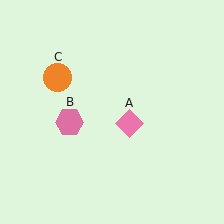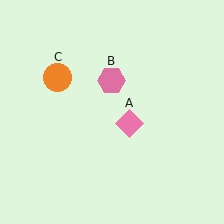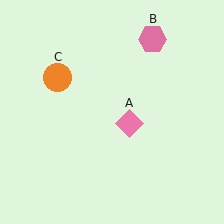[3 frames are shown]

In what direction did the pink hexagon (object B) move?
The pink hexagon (object B) moved up and to the right.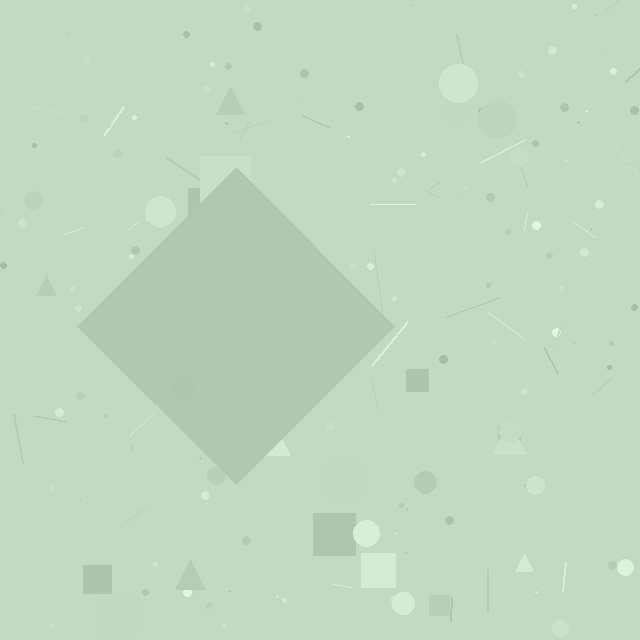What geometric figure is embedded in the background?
A diamond is embedded in the background.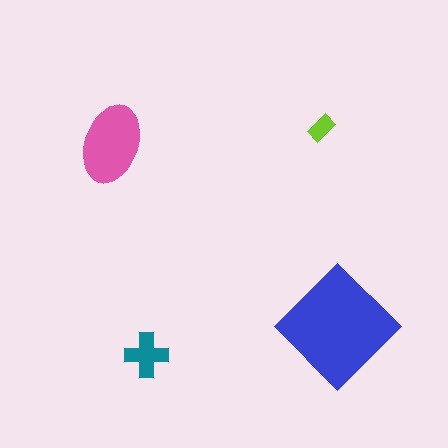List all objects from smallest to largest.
The lime rectangle, the teal cross, the pink ellipse, the blue diamond.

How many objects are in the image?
There are 4 objects in the image.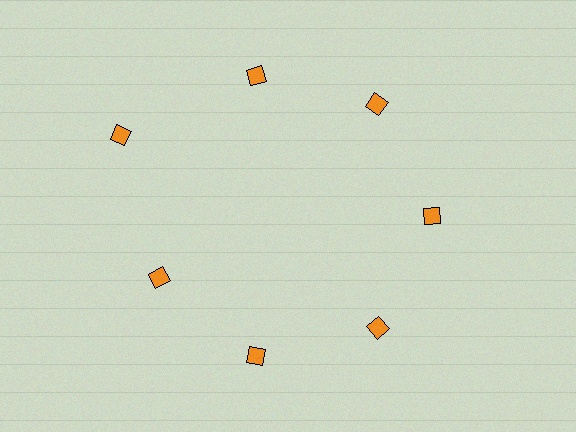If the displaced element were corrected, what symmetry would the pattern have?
It would have 7-fold rotational symmetry — the pattern would map onto itself every 51 degrees.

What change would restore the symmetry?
The symmetry would be restored by moving it inward, back onto the ring so that all 7 diamonds sit at equal angles and equal distance from the center.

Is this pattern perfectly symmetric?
No. The 7 orange diamonds are arranged in a ring, but one element near the 10 o'clock position is pushed outward from the center, breaking the 7-fold rotational symmetry.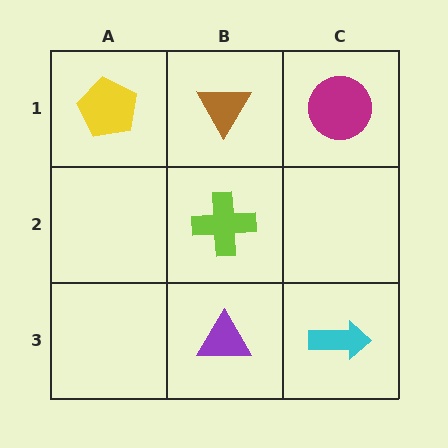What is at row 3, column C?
A cyan arrow.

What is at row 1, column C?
A magenta circle.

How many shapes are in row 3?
2 shapes.